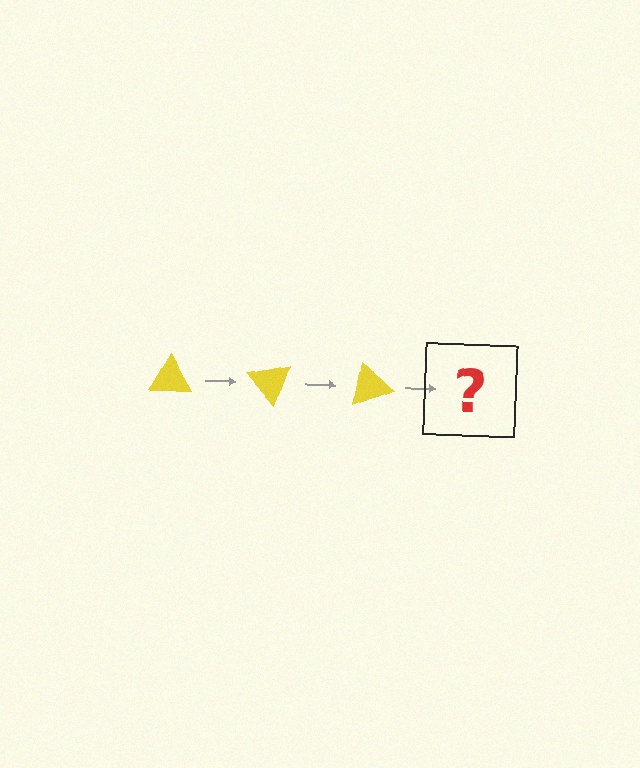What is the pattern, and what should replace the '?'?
The pattern is that the triangle rotates 50 degrees each step. The '?' should be a yellow triangle rotated 150 degrees.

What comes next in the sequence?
The next element should be a yellow triangle rotated 150 degrees.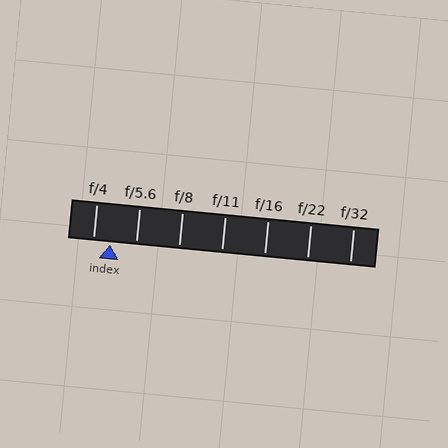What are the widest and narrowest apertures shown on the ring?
The widest aperture shown is f/4 and the narrowest is f/32.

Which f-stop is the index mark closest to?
The index mark is closest to f/4.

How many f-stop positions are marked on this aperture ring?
There are 7 f-stop positions marked.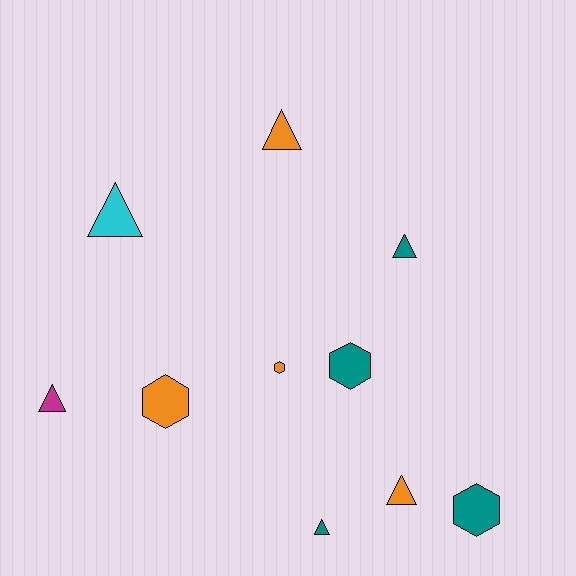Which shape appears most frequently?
Triangle, with 6 objects.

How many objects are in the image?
There are 10 objects.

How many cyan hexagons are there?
There are no cyan hexagons.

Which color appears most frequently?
Orange, with 4 objects.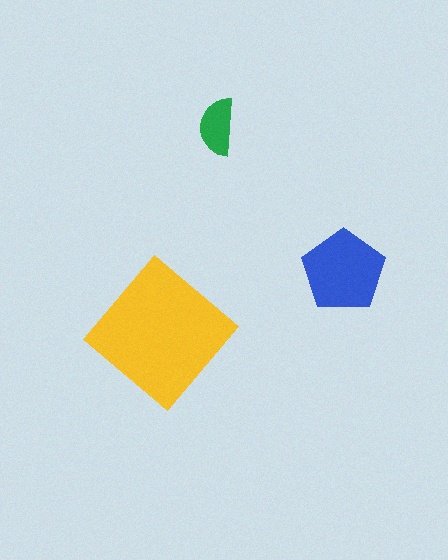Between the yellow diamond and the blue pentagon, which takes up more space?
The yellow diamond.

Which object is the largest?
The yellow diamond.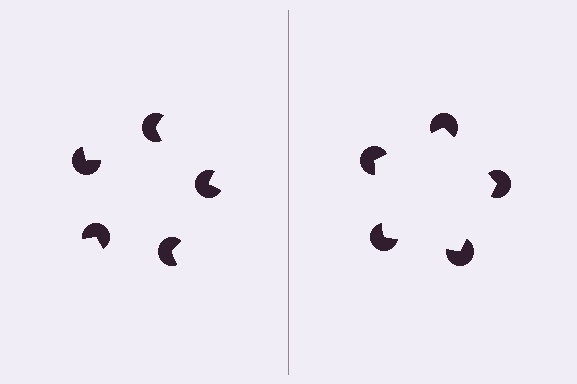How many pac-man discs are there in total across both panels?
10 — 5 on each side.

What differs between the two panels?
The pac-man discs are positioned identically on both sides; only the wedge orientations differ. On the right they align to a pentagon; on the left they are misaligned.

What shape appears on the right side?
An illusory pentagon.